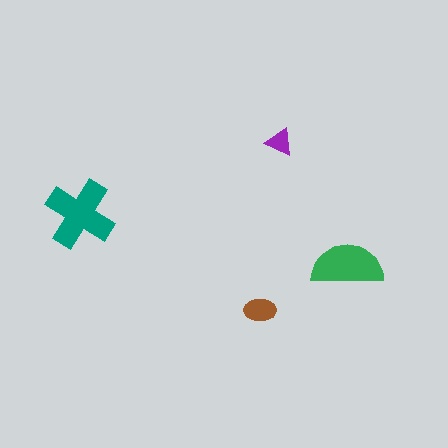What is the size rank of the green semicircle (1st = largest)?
2nd.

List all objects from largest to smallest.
The teal cross, the green semicircle, the brown ellipse, the purple triangle.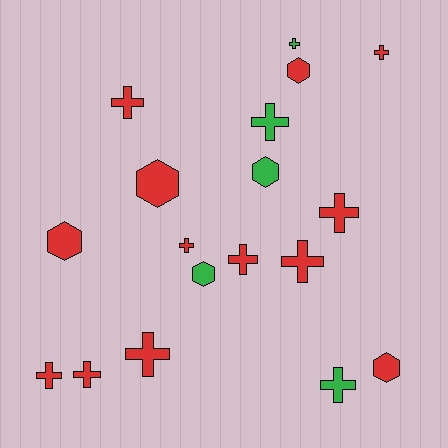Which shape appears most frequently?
Cross, with 12 objects.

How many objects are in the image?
There are 18 objects.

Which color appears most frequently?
Red, with 13 objects.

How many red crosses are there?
There are 9 red crosses.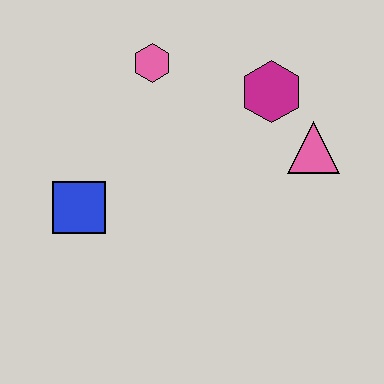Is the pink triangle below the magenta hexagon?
Yes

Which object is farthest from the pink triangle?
The blue square is farthest from the pink triangle.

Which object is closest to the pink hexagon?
The magenta hexagon is closest to the pink hexagon.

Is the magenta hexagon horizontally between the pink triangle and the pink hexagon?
Yes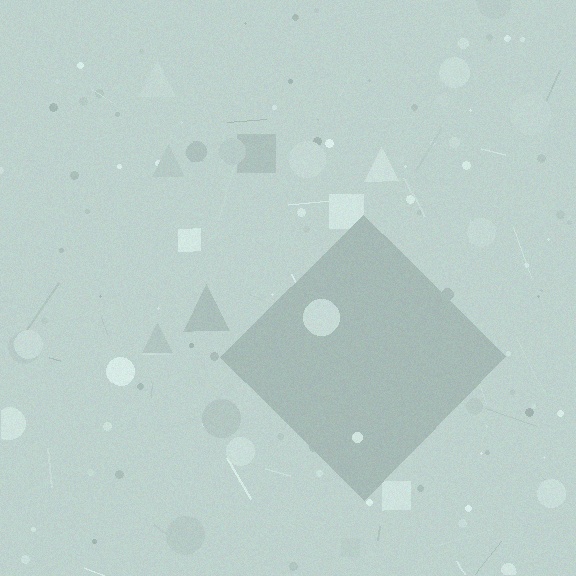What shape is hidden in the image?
A diamond is hidden in the image.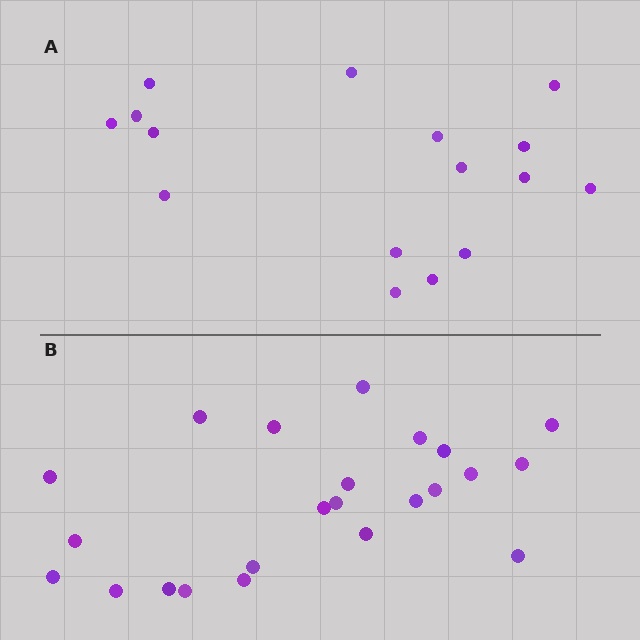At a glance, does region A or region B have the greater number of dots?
Region B (the bottom region) has more dots.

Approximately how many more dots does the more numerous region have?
Region B has roughly 8 or so more dots than region A.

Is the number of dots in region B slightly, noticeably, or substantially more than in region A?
Region B has noticeably more, but not dramatically so. The ratio is roughly 1.4 to 1.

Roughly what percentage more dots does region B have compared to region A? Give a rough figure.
About 45% more.